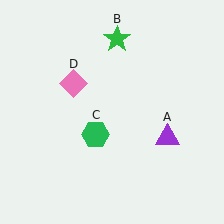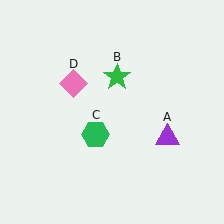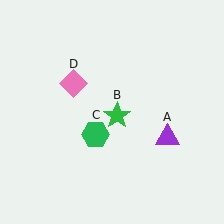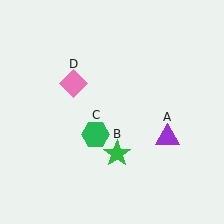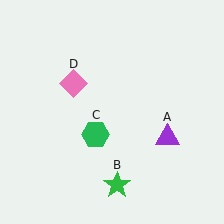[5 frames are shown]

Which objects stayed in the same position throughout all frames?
Purple triangle (object A) and green hexagon (object C) and pink diamond (object D) remained stationary.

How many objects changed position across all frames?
1 object changed position: green star (object B).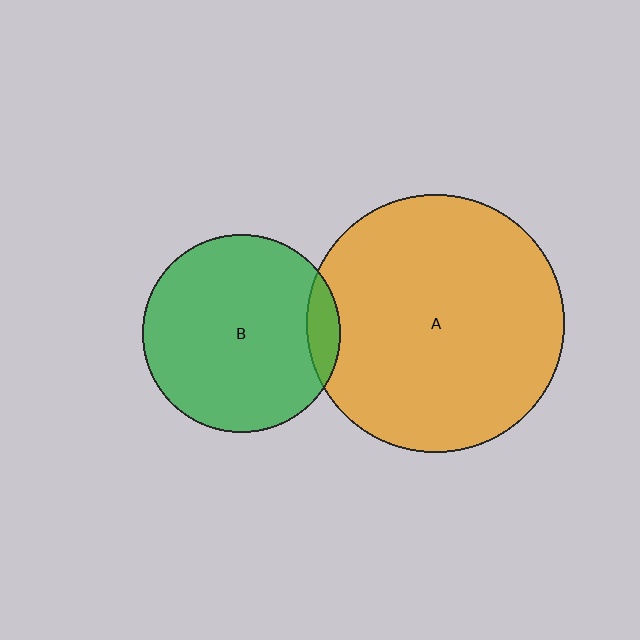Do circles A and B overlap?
Yes.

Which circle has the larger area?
Circle A (orange).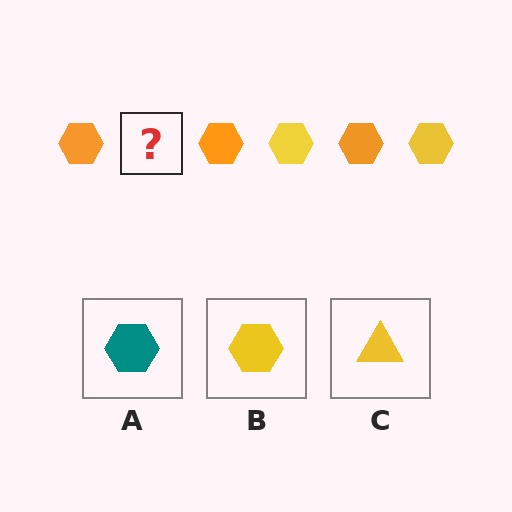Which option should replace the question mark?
Option B.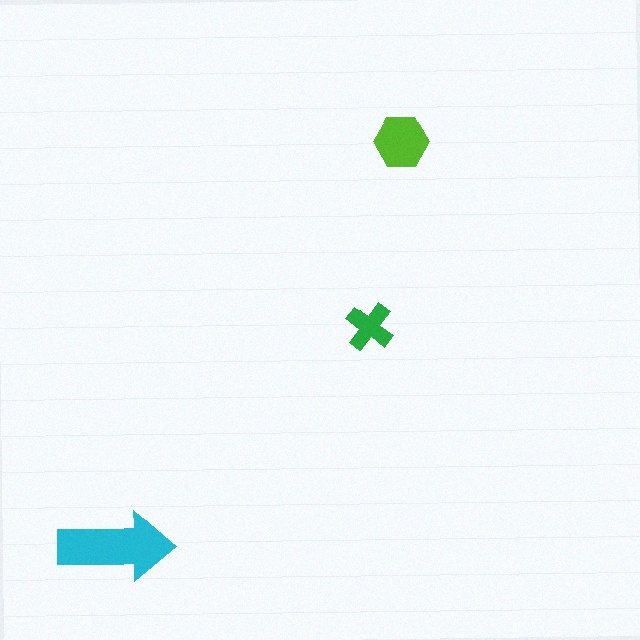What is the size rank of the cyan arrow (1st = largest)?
1st.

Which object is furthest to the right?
The lime hexagon is rightmost.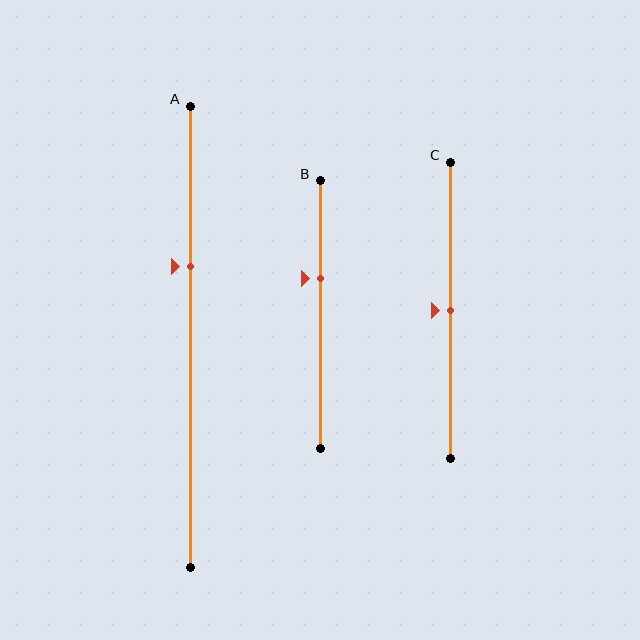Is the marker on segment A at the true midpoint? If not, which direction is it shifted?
No, the marker on segment A is shifted upward by about 15% of the segment length.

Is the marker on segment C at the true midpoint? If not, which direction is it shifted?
Yes, the marker on segment C is at the true midpoint.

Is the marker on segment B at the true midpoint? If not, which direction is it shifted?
No, the marker on segment B is shifted upward by about 13% of the segment length.